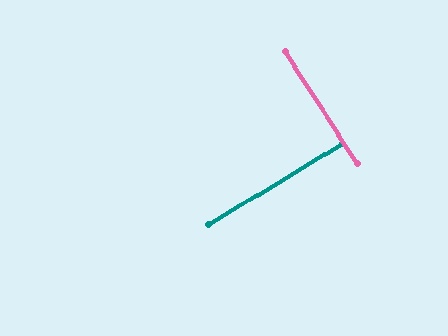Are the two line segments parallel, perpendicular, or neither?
Perpendicular — they meet at approximately 89°.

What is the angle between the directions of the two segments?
Approximately 89 degrees.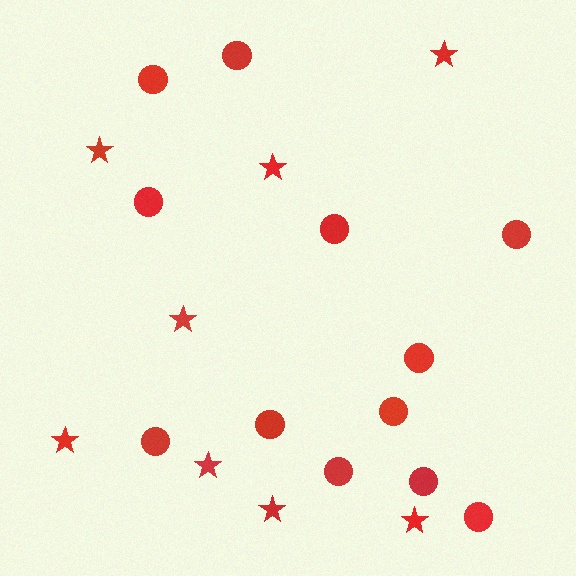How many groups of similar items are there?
There are 2 groups: one group of circles (12) and one group of stars (8).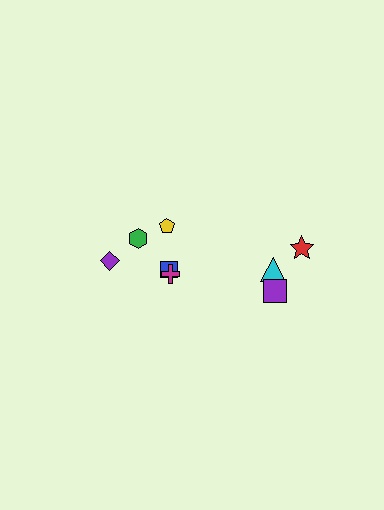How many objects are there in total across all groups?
There are 8 objects.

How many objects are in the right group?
There are 3 objects.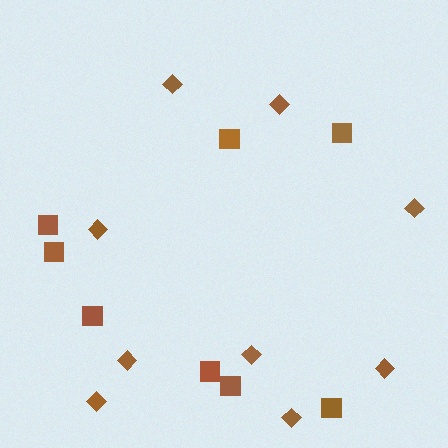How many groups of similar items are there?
There are 2 groups: one group of squares (8) and one group of diamonds (9).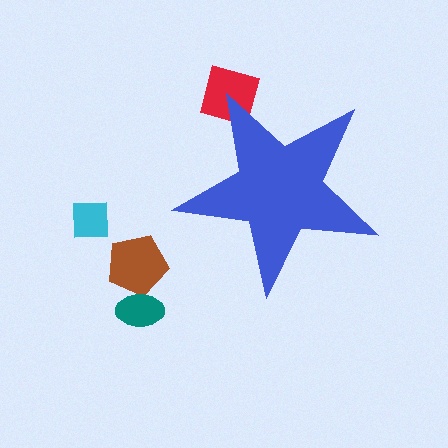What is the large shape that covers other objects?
A blue star.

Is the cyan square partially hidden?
No, the cyan square is fully visible.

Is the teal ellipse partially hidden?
No, the teal ellipse is fully visible.